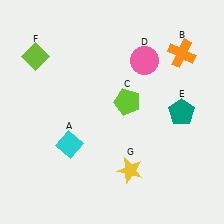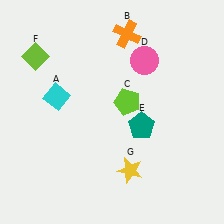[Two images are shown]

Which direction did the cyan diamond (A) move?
The cyan diamond (A) moved up.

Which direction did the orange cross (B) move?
The orange cross (B) moved left.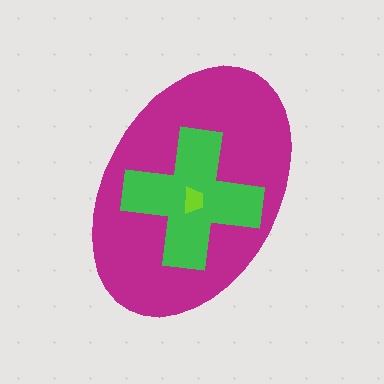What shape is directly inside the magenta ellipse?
The green cross.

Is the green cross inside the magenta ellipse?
Yes.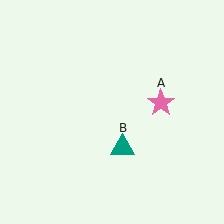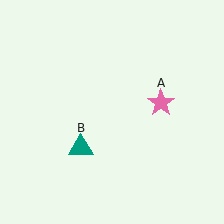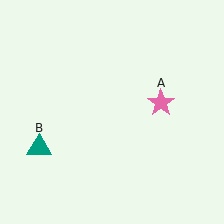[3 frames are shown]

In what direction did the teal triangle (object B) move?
The teal triangle (object B) moved left.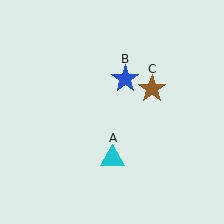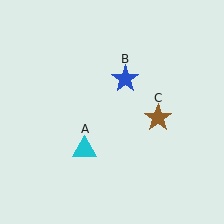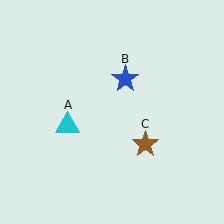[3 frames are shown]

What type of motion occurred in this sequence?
The cyan triangle (object A), brown star (object C) rotated clockwise around the center of the scene.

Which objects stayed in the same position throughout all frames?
Blue star (object B) remained stationary.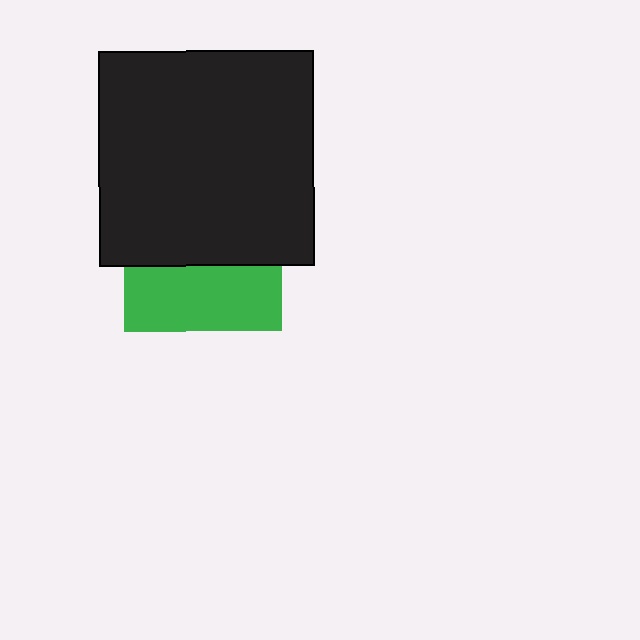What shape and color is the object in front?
The object in front is a black square.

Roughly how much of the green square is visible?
A small part of it is visible (roughly 42%).